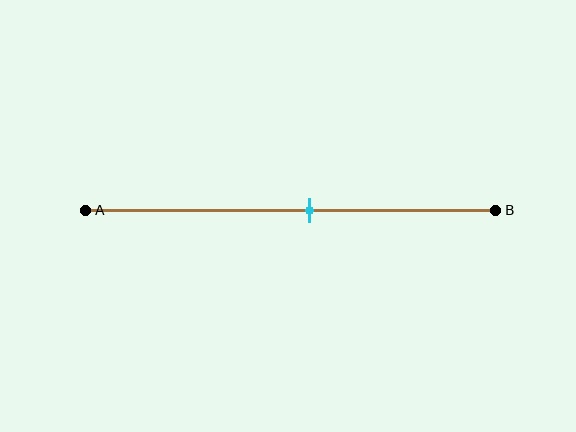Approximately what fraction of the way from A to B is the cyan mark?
The cyan mark is approximately 55% of the way from A to B.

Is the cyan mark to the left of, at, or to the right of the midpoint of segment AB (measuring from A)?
The cyan mark is to the right of the midpoint of segment AB.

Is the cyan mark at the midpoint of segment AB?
No, the mark is at about 55% from A, not at the 50% midpoint.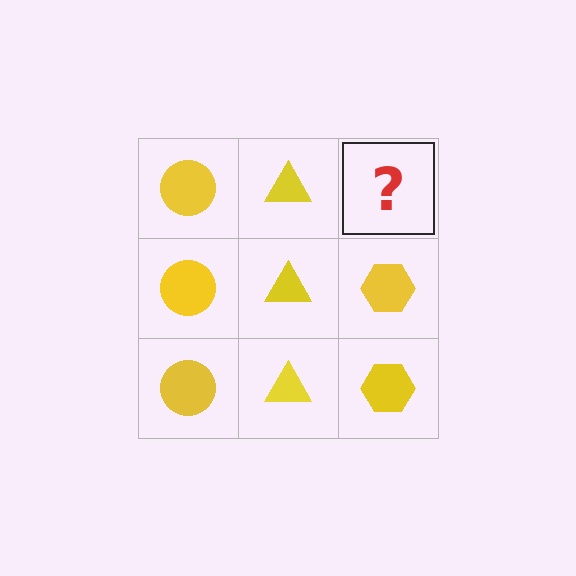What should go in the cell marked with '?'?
The missing cell should contain a yellow hexagon.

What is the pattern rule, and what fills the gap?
The rule is that each column has a consistent shape. The gap should be filled with a yellow hexagon.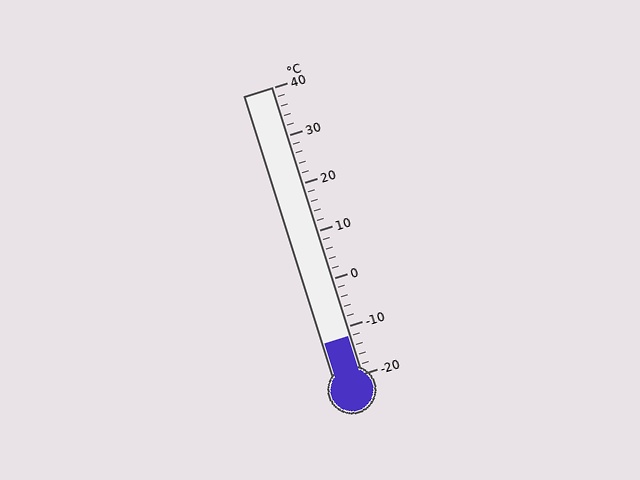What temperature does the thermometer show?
The thermometer shows approximately -12°C.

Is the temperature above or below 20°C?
The temperature is below 20°C.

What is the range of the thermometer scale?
The thermometer scale ranges from -20°C to 40°C.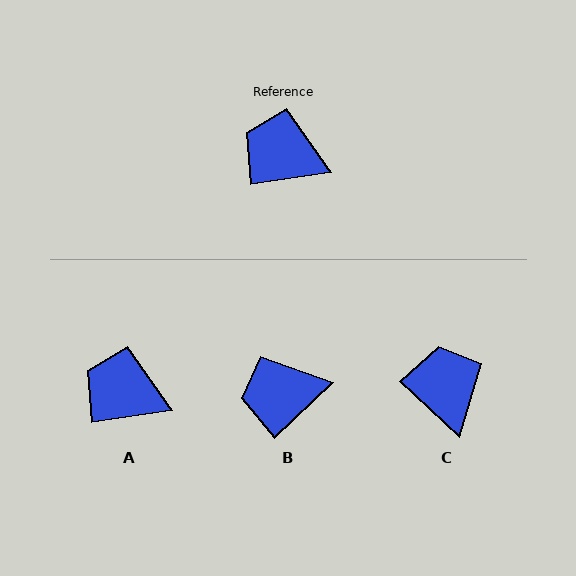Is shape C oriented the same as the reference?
No, it is off by about 52 degrees.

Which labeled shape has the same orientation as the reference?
A.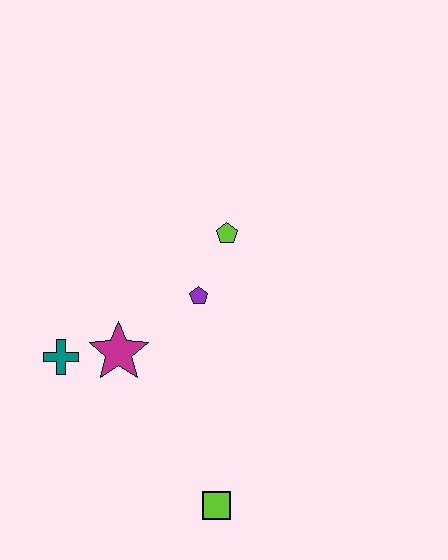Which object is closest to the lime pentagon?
The purple pentagon is closest to the lime pentagon.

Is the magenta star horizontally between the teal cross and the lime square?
Yes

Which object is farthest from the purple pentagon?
The lime square is farthest from the purple pentagon.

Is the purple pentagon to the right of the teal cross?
Yes